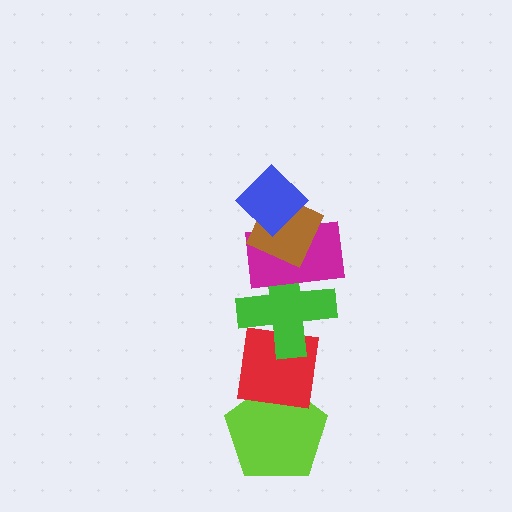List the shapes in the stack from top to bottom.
From top to bottom: the blue diamond, the brown diamond, the magenta rectangle, the green cross, the red square, the lime pentagon.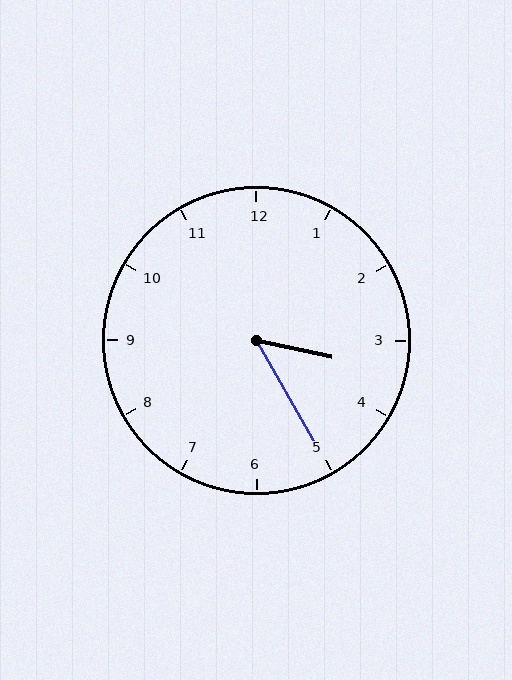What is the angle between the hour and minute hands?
Approximately 48 degrees.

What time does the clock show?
3:25.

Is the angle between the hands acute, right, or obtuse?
It is acute.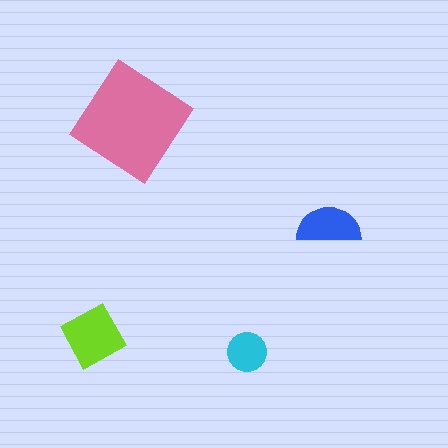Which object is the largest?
The pink diamond.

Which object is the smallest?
The cyan circle.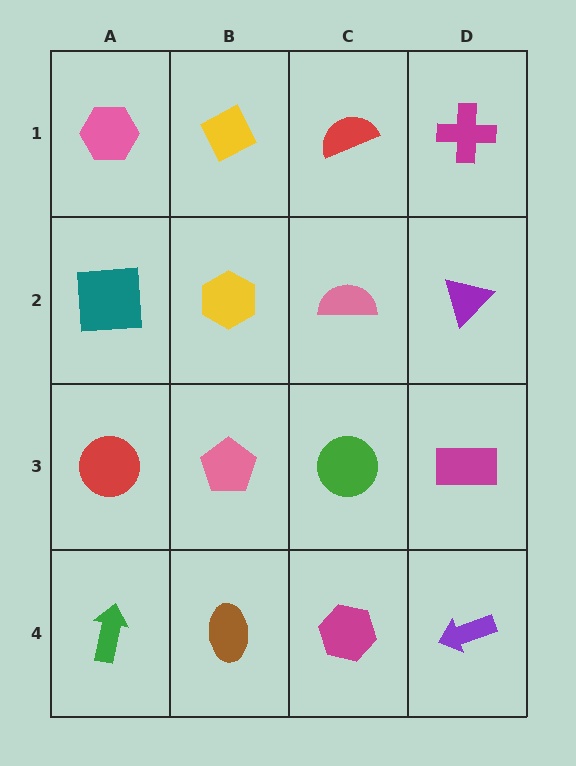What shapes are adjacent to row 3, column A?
A teal square (row 2, column A), a green arrow (row 4, column A), a pink pentagon (row 3, column B).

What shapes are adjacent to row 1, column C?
A pink semicircle (row 2, column C), a yellow diamond (row 1, column B), a magenta cross (row 1, column D).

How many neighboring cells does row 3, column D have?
3.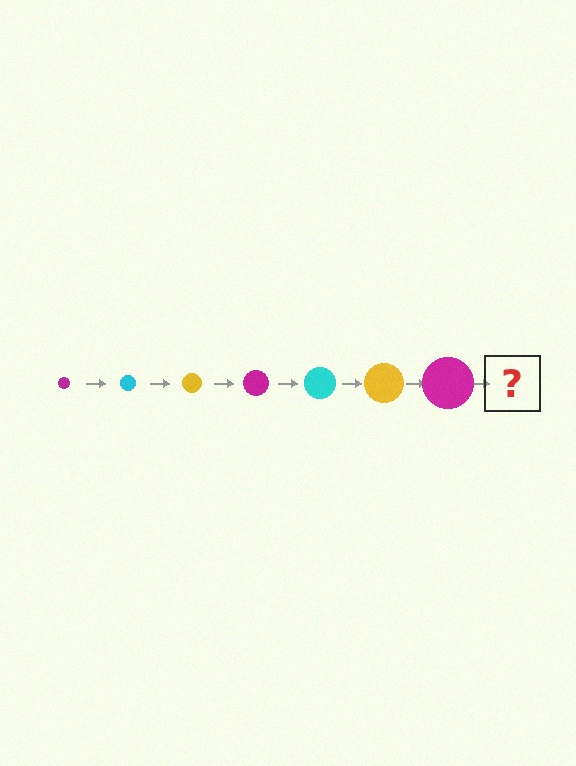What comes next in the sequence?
The next element should be a cyan circle, larger than the previous one.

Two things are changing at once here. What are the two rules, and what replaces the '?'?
The two rules are that the circle grows larger each step and the color cycles through magenta, cyan, and yellow. The '?' should be a cyan circle, larger than the previous one.